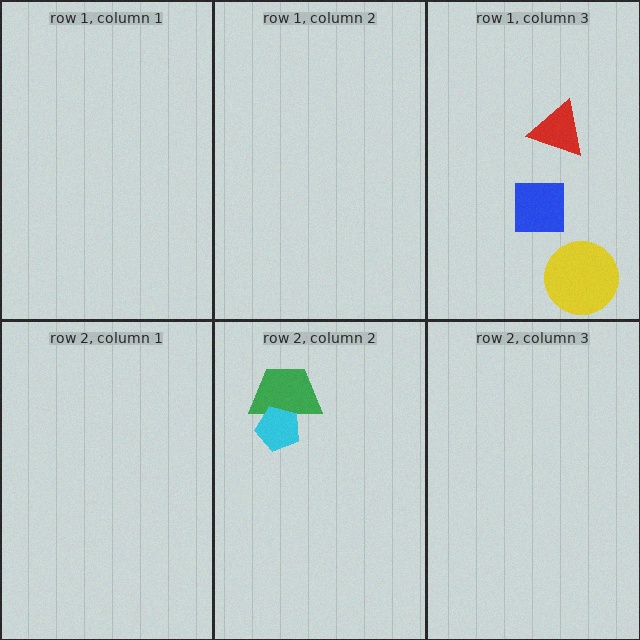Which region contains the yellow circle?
The row 1, column 3 region.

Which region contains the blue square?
The row 1, column 3 region.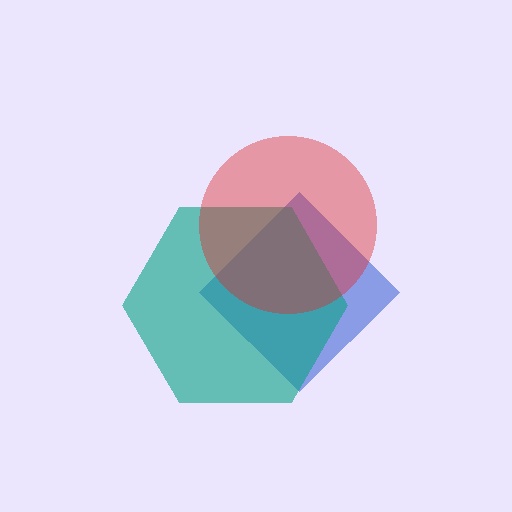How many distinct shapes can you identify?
There are 3 distinct shapes: a blue diamond, a teal hexagon, a red circle.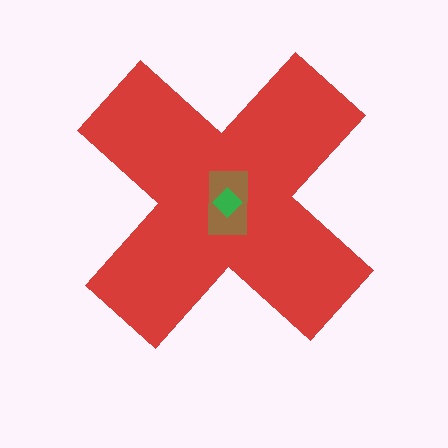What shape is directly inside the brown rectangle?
The green diamond.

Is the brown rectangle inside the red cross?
Yes.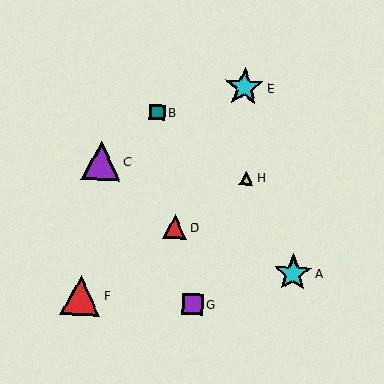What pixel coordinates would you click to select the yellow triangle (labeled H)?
Click at (246, 178) to select the yellow triangle H.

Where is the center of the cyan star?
The center of the cyan star is at (293, 273).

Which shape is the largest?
The red triangle (labeled F) is the largest.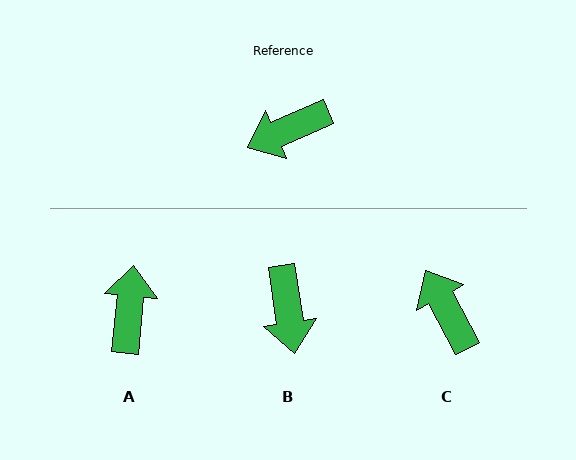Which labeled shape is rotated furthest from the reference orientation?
A, about 120 degrees away.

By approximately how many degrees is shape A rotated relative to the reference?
Approximately 120 degrees clockwise.